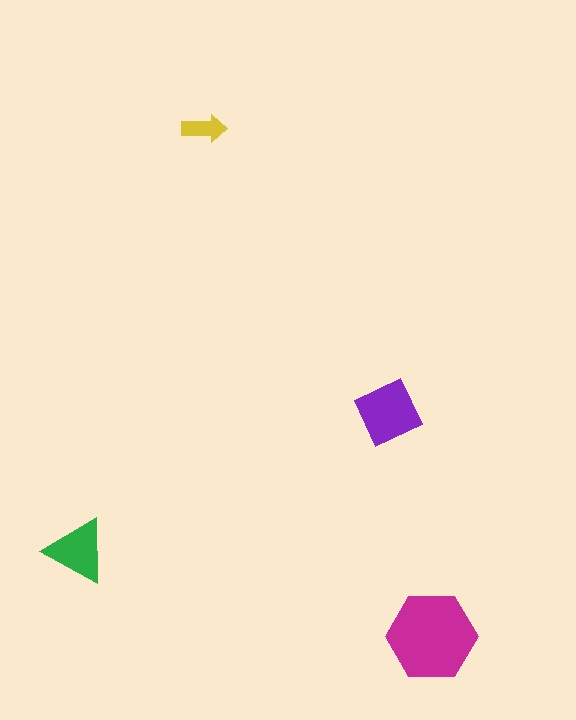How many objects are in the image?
There are 4 objects in the image.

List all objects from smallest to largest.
The yellow arrow, the green triangle, the purple square, the magenta hexagon.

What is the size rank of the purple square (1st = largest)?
2nd.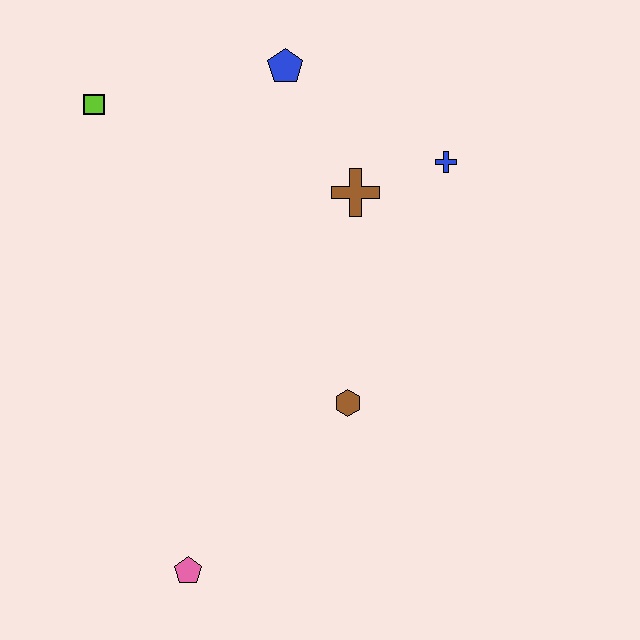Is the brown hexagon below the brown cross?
Yes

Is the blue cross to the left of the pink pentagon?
No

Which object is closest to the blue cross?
The brown cross is closest to the blue cross.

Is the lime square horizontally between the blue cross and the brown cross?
No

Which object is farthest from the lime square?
The pink pentagon is farthest from the lime square.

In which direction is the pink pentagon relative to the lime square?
The pink pentagon is below the lime square.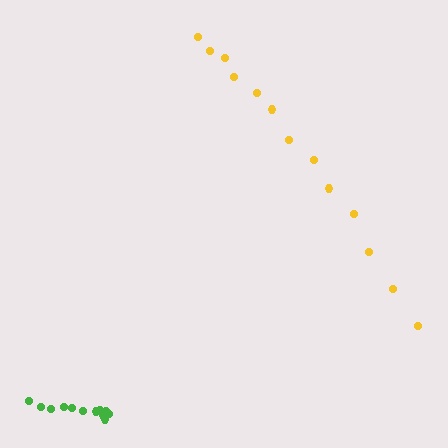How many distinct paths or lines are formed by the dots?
There are 2 distinct paths.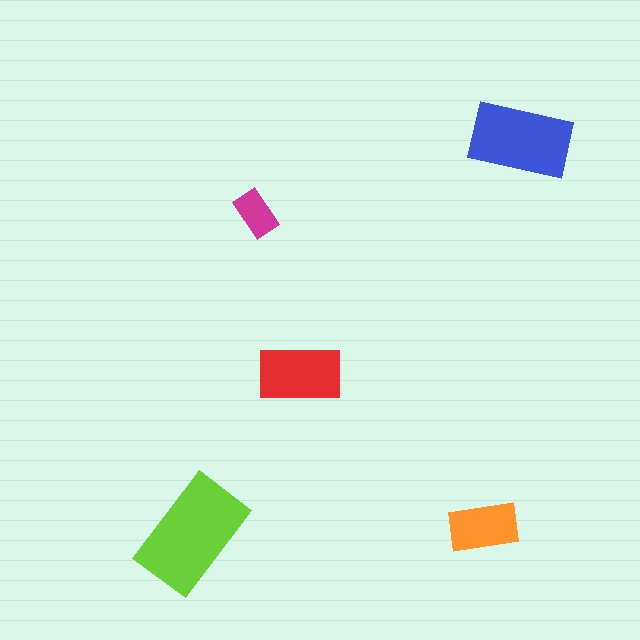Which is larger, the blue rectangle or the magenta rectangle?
The blue one.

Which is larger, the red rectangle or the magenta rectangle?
The red one.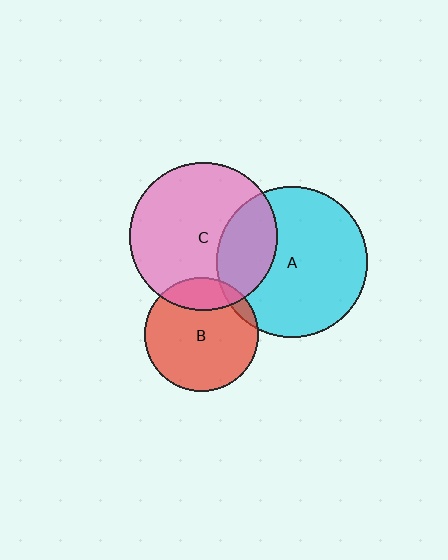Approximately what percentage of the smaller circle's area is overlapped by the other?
Approximately 20%.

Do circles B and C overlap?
Yes.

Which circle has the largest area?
Circle A (cyan).